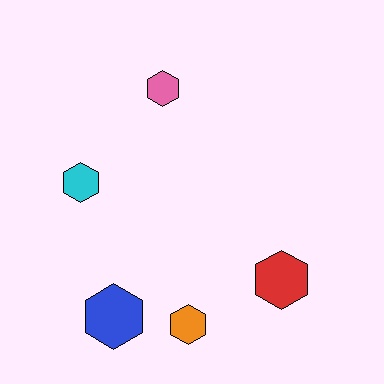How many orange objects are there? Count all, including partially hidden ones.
There is 1 orange object.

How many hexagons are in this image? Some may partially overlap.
There are 5 hexagons.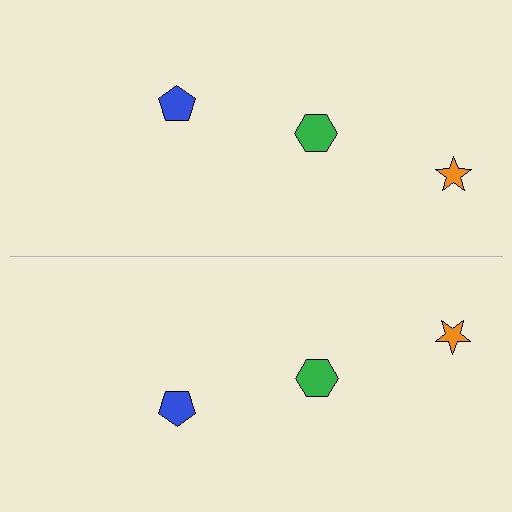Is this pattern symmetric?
Yes, this pattern has bilateral (reflection) symmetry.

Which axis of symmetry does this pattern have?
The pattern has a horizontal axis of symmetry running through the center of the image.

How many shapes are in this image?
There are 6 shapes in this image.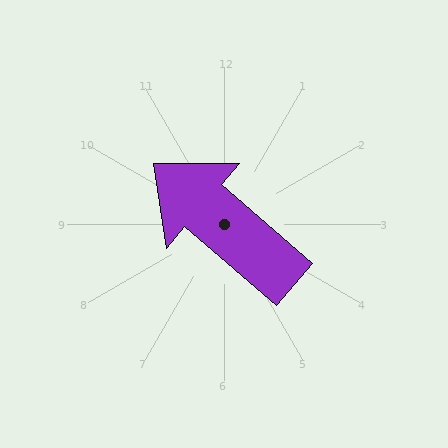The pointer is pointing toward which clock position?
Roughly 10 o'clock.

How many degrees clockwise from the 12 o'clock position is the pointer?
Approximately 311 degrees.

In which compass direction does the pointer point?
Northwest.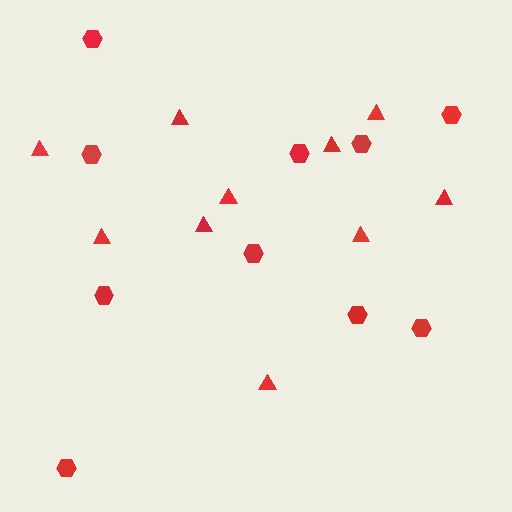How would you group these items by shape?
There are 2 groups: one group of hexagons (10) and one group of triangles (10).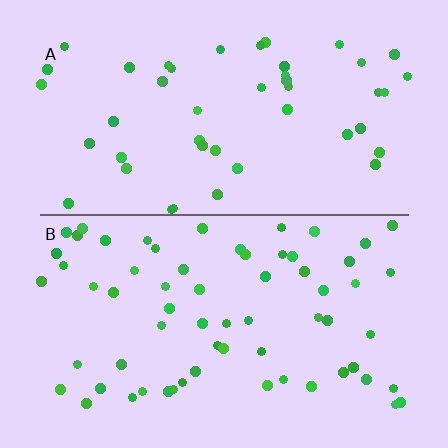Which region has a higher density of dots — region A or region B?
B (the bottom).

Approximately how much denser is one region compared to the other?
Approximately 1.4× — region B over region A.